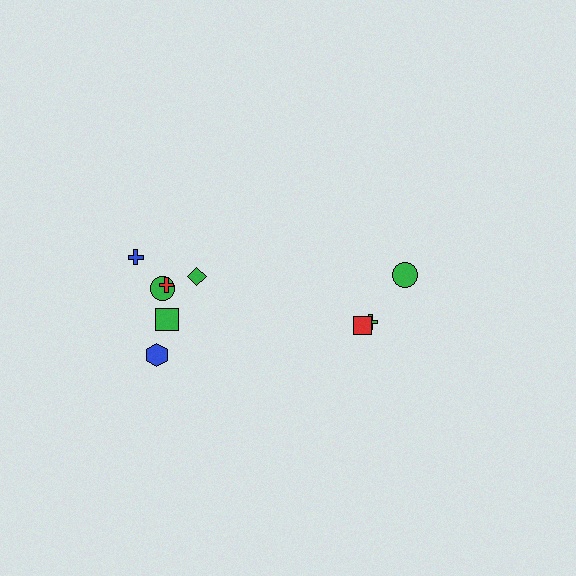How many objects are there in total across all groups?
There are 9 objects.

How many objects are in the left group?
There are 6 objects.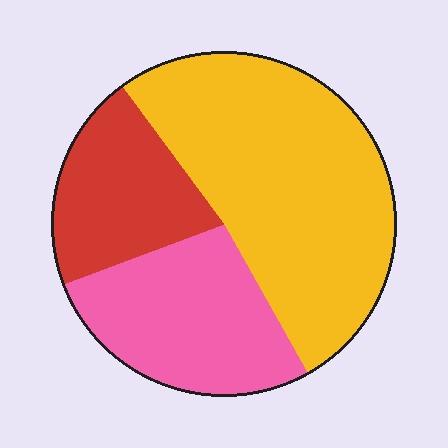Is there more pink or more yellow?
Yellow.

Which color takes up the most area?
Yellow, at roughly 50%.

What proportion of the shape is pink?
Pink takes up about one quarter (1/4) of the shape.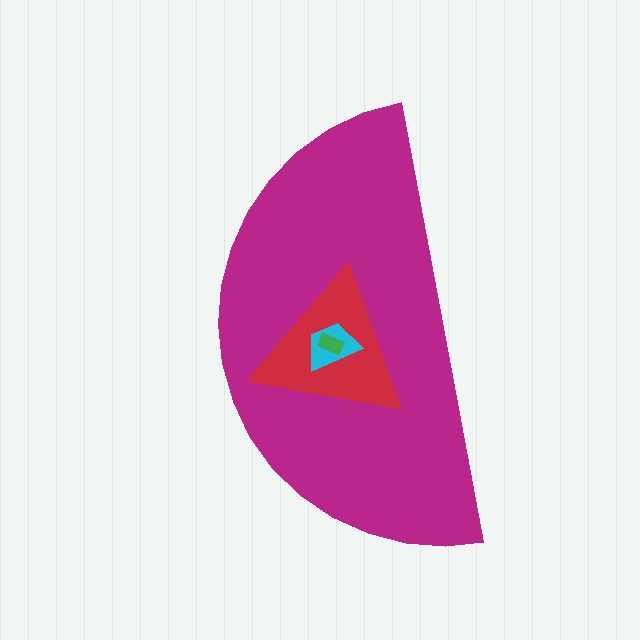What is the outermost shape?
The magenta semicircle.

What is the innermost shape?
The green rectangle.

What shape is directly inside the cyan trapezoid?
The green rectangle.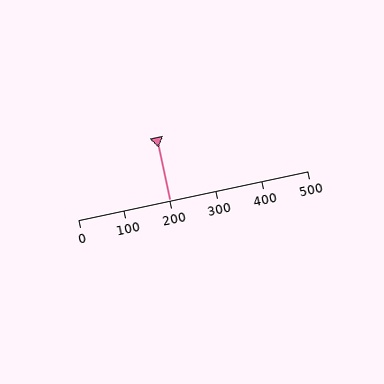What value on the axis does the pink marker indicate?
The marker indicates approximately 200.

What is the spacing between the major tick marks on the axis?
The major ticks are spaced 100 apart.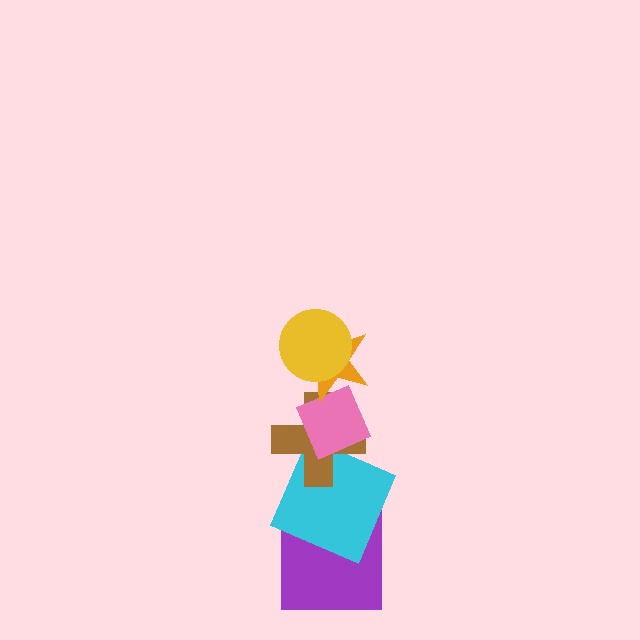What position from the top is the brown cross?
The brown cross is 4th from the top.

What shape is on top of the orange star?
The yellow circle is on top of the orange star.